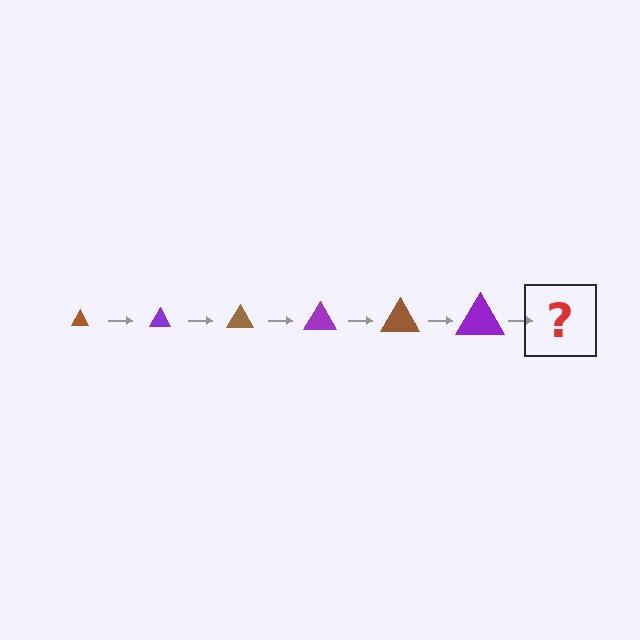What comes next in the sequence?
The next element should be a brown triangle, larger than the previous one.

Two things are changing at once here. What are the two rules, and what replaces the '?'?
The two rules are that the triangle grows larger each step and the color cycles through brown and purple. The '?' should be a brown triangle, larger than the previous one.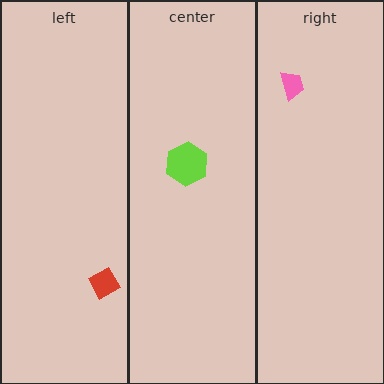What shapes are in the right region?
The pink trapezoid.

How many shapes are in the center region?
1.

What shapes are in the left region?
The red diamond.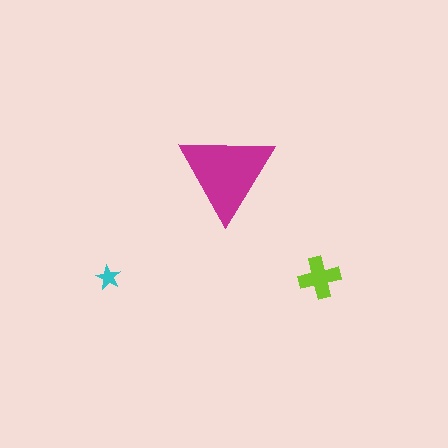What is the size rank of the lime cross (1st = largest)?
2nd.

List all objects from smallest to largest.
The cyan star, the lime cross, the magenta triangle.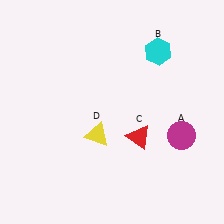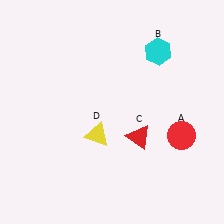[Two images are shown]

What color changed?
The circle (A) changed from magenta in Image 1 to red in Image 2.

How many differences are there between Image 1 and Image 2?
There is 1 difference between the two images.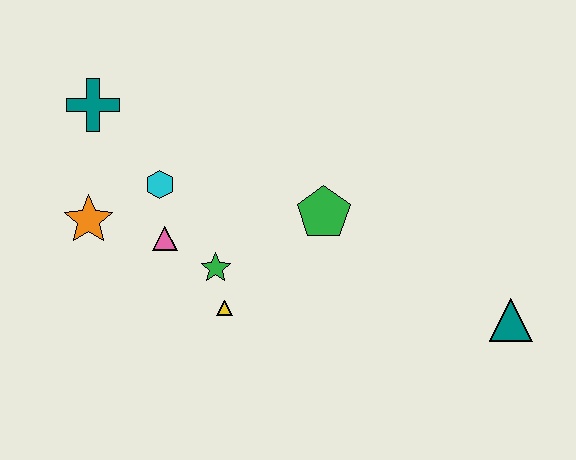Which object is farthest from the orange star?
The teal triangle is farthest from the orange star.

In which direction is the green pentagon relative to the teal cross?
The green pentagon is to the right of the teal cross.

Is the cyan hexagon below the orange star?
No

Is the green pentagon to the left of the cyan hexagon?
No